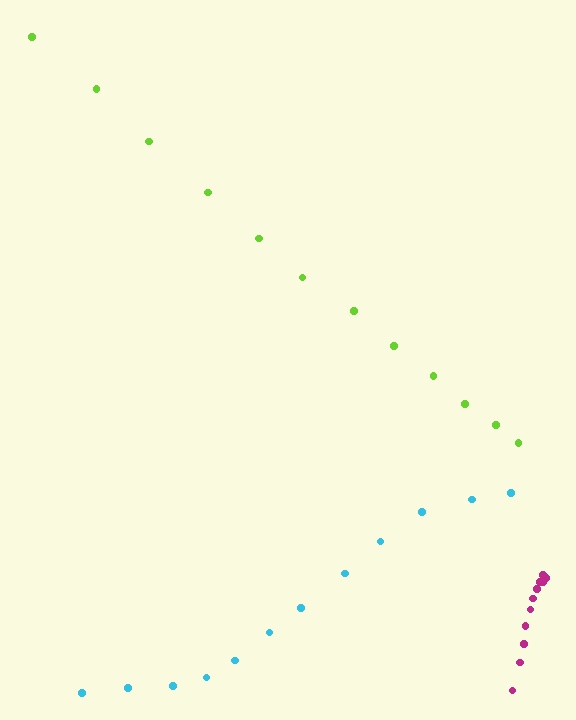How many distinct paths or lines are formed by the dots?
There are 3 distinct paths.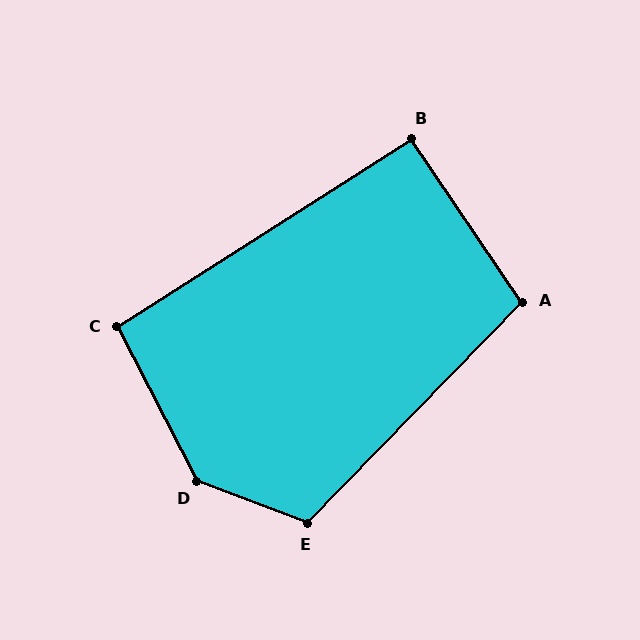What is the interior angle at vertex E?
Approximately 114 degrees (obtuse).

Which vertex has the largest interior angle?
D, at approximately 138 degrees.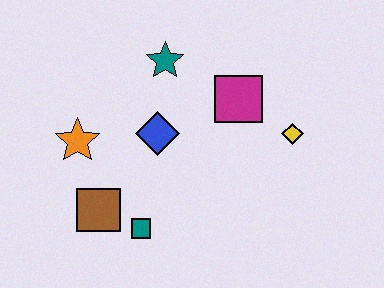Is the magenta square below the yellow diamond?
No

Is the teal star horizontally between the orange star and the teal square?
No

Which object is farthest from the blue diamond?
The yellow diamond is farthest from the blue diamond.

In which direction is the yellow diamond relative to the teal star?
The yellow diamond is to the right of the teal star.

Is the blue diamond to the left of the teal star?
Yes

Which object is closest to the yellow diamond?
The magenta square is closest to the yellow diamond.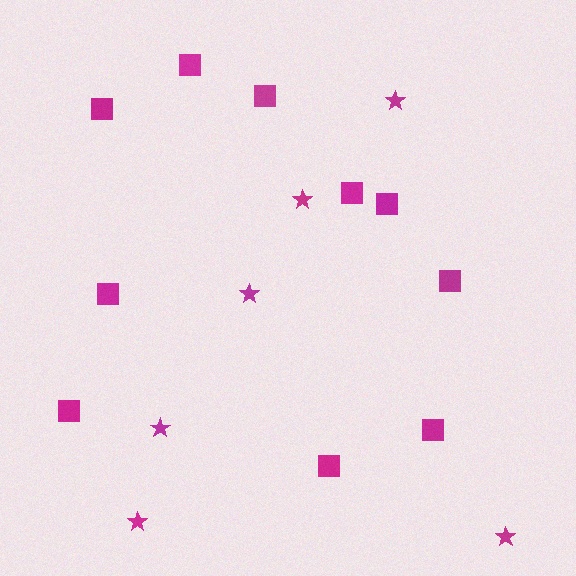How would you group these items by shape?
There are 2 groups: one group of stars (6) and one group of squares (10).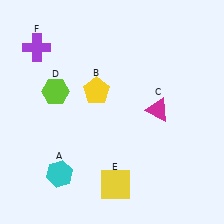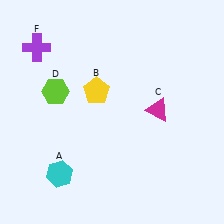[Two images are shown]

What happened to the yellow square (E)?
The yellow square (E) was removed in Image 2. It was in the bottom-right area of Image 1.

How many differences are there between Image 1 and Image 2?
There is 1 difference between the two images.